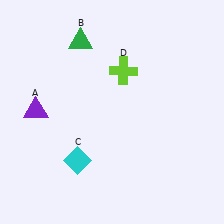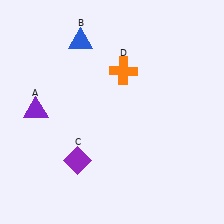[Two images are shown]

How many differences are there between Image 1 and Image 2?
There are 3 differences between the two images.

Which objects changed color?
B changed from green to blue. C changed from cyan to purple. D changed from lime to orange.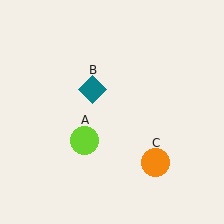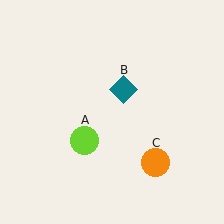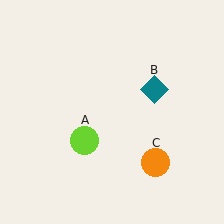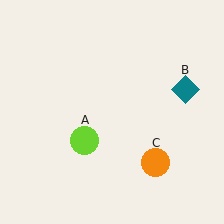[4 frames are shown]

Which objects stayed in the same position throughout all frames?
Lime circle (object A) and orange circle (object C) remained stationary.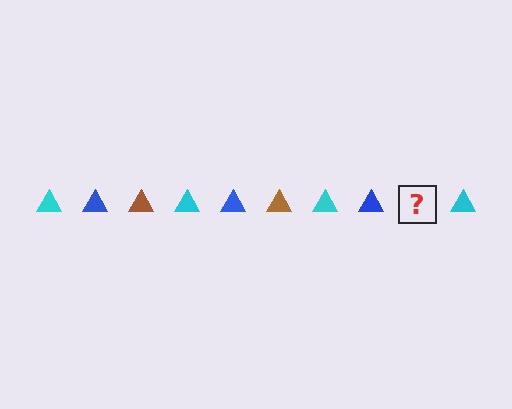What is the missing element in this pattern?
The missing element is a brown triangle.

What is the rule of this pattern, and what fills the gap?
The rule is that the pattern cycles through cyan, blue, brown triangles. The gap should be filled with a brown triangle.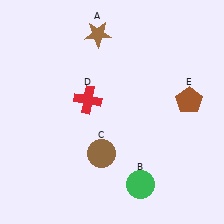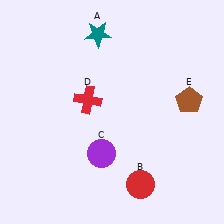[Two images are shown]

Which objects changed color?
A changed from brown to teal. B changed from green to red. C changed from brown to purple.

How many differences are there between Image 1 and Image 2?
There are 3 differences between the two images.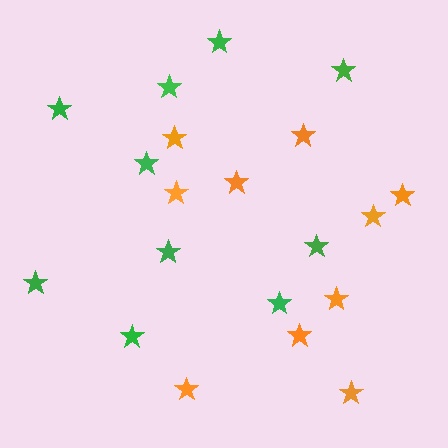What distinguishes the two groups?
There are 2 groups: one group of orange stars (10) and one group of green stars (10).